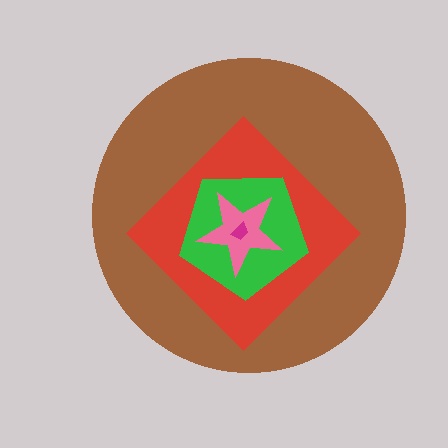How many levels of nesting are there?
5.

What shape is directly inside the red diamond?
The green pentagon.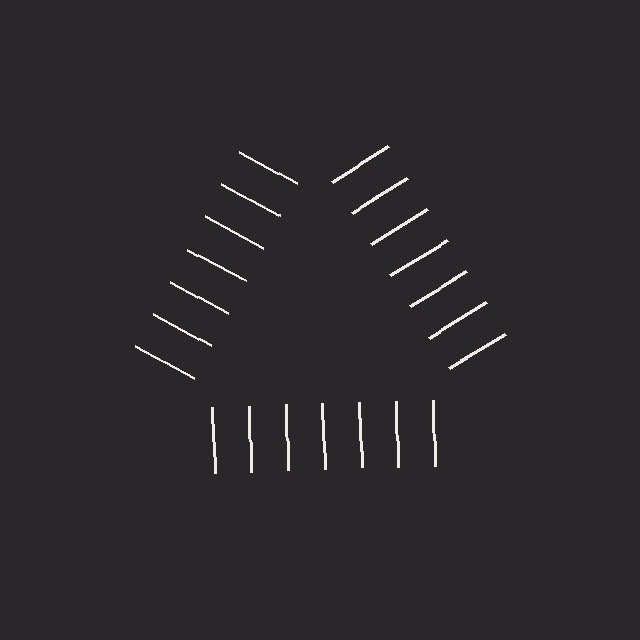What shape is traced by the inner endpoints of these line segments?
An illusory triangle — the line segments terminate on its edges but no continuous stroke is drawn.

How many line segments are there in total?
21 — 7 along each of the 3 edges.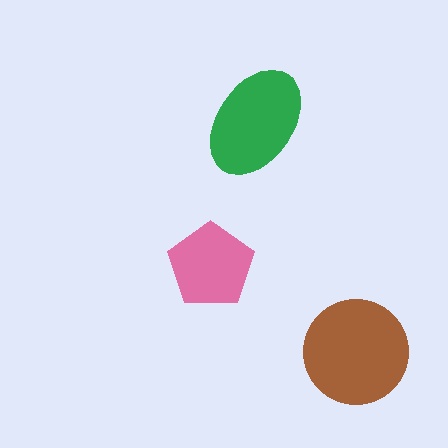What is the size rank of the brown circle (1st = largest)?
1st.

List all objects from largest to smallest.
The brown circle, the green ellipse, the pink pentagon.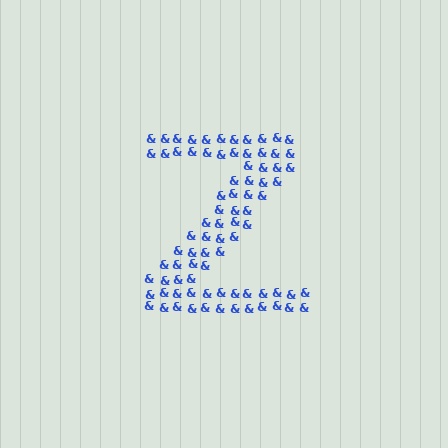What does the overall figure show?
The overall figure shows the letter Z.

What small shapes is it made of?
It is made of small ampersands.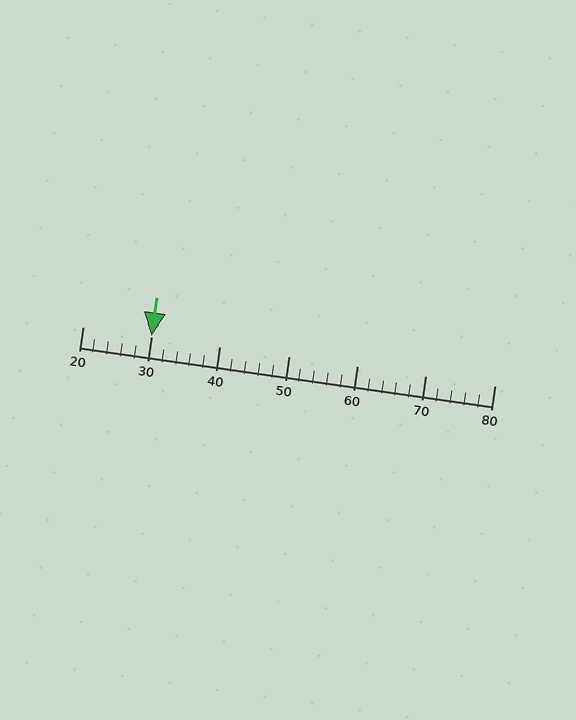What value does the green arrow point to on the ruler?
The green arrow points to approximately 30.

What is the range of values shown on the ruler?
The ruler shows values from 20 to 80.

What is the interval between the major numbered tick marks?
The major tick marks are spaced 10 units apart.